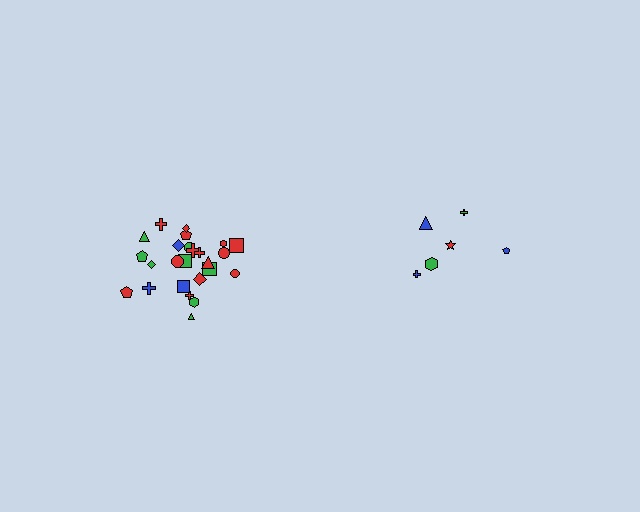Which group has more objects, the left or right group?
The left group.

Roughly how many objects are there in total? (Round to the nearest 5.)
Roughly 30 objects in total.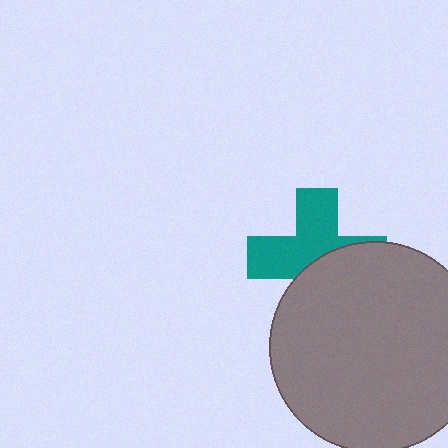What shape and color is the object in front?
The object in front is a gray circle.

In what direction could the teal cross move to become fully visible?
The teal cross could move up. That would shift it out from behind the gray circle entirely.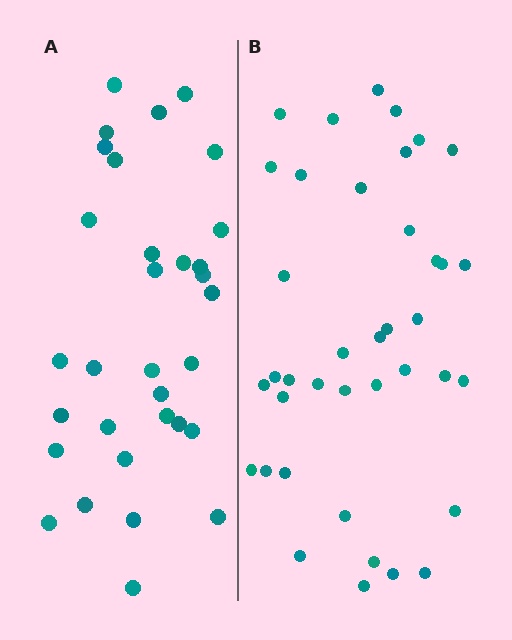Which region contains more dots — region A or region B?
Region B (the right region) has more dots.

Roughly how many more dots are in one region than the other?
Region B has roughly 8 or so more dots than region A.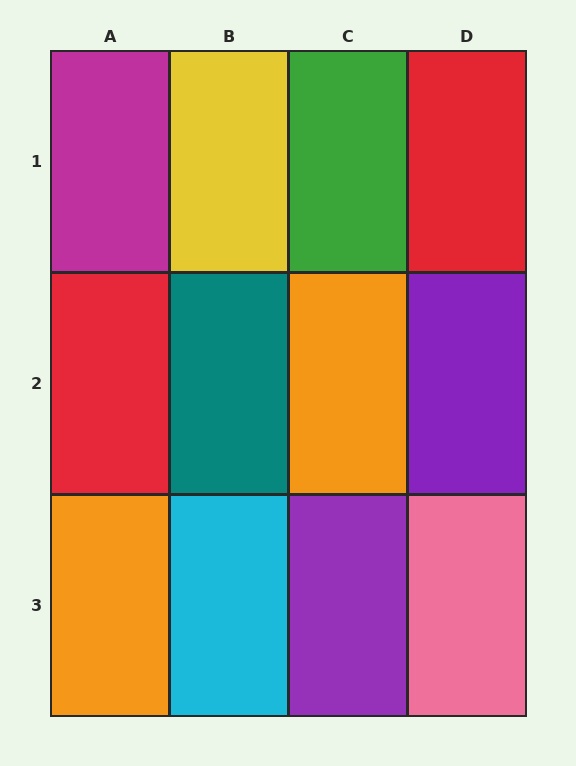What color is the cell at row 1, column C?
Green.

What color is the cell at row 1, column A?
Magenta.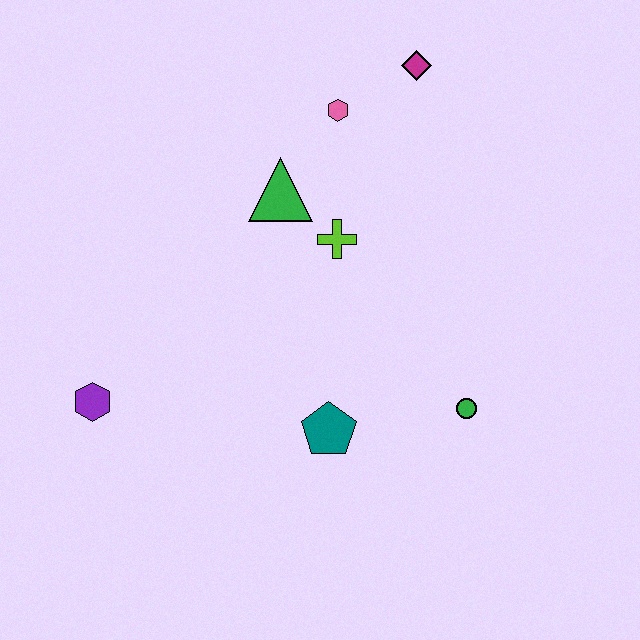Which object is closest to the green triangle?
The lime cross is closest to the green triangle.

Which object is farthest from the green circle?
The purple hexagon is farthest from the green circle.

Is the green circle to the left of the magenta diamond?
No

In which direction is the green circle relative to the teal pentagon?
The green circle is to the right of the teal pentagon.